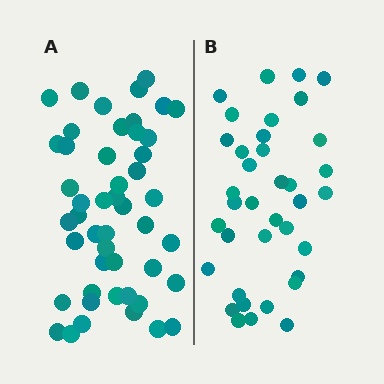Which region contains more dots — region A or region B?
Region A (the left region) has more dots.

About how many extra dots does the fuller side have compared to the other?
Region A has roughly 12 or so more dots than region B.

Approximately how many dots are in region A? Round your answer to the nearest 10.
About 50 dots. (The exact count is 48, which rounds to 50.)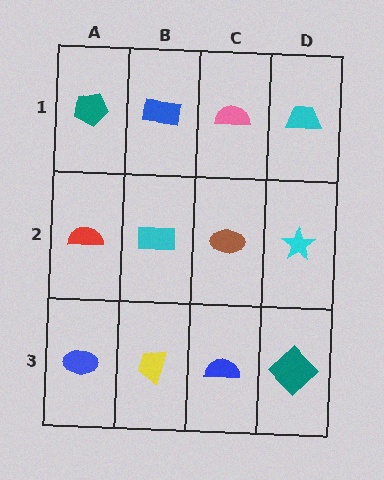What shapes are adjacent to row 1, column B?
A cyan rectangle (row 2, column B), a teal pentagon (row 1, column A), a pink semicircle (row 1, column C).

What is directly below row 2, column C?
A blue semicircle.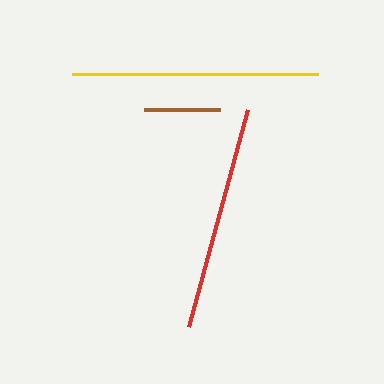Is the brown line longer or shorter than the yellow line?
The yellow line is longer than the brown line.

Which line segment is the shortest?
The brown line is the shortest at approximately 77 pixels.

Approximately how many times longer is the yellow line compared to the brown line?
The yellow line is approximately 3.2 times the length of the brown line.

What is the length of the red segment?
The red segment is approximately 226 pixels long.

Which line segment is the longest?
The yellow line is the longest at approximately 246 pixels.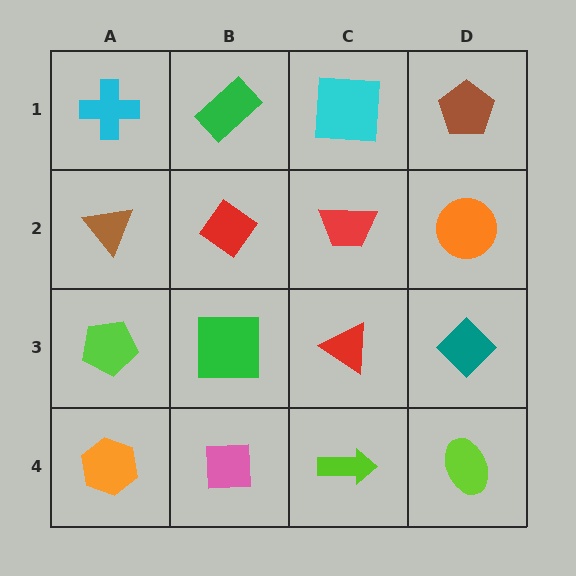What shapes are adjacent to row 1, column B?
A red diamond (row 2, column B), a cyan cross (row 1, column A), a cyan square (row 1, column C).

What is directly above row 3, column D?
An orange circle.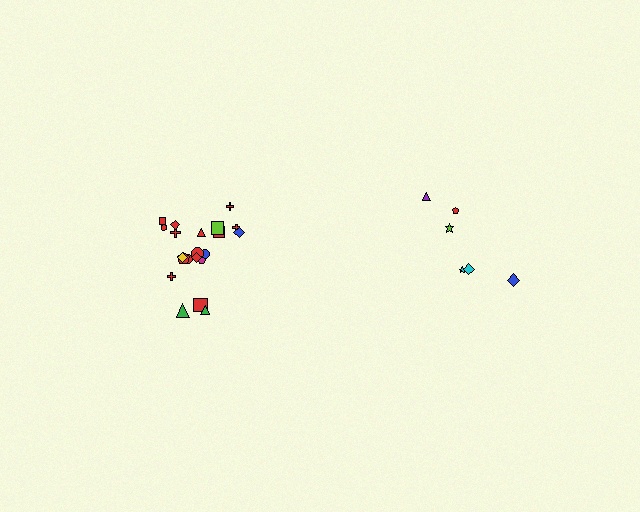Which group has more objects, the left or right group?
The left group.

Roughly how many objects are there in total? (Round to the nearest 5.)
Roughly 30 objects in total.